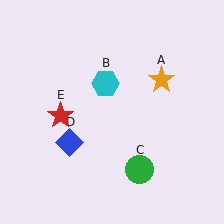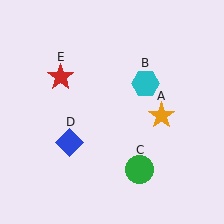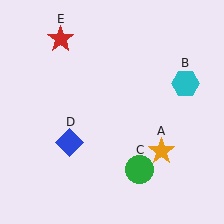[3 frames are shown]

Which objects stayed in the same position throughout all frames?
Green circle (object C) and blue diamond (object D) remained stationary.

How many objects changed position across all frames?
3 objects changed position: orange star (object A), cyan hexagon (object B), red star (object E).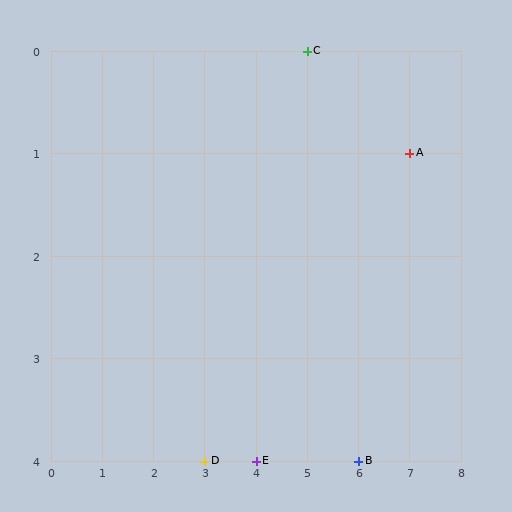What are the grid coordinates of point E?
Point E is at grid coordinates (4, 4).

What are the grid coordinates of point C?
Point C is at grid coordinates (5, 0).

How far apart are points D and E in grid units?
Points D and E are 1 column apart.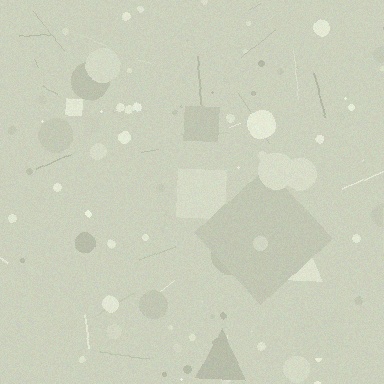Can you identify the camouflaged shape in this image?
The camouflaged shape is a diamond.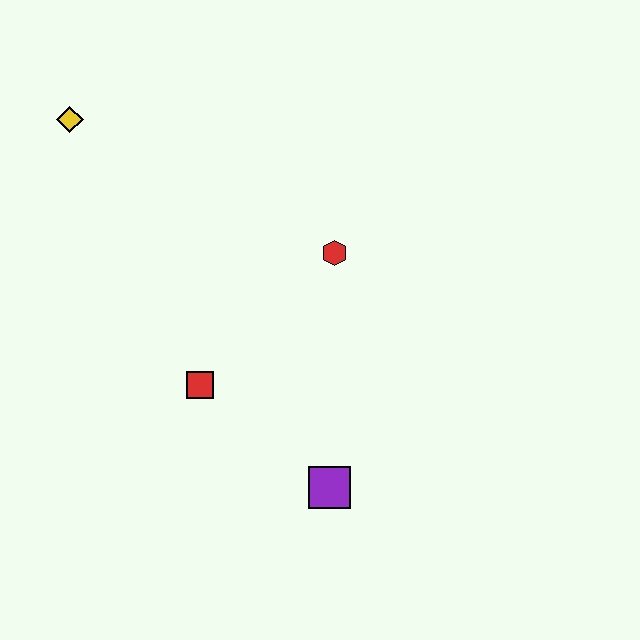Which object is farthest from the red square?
The yellow diamond is farthest from the red square.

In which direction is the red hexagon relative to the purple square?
The red hexagon is above the purple square.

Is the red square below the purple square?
No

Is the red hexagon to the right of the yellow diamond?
Yes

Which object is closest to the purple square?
The red square is closest to the purple square.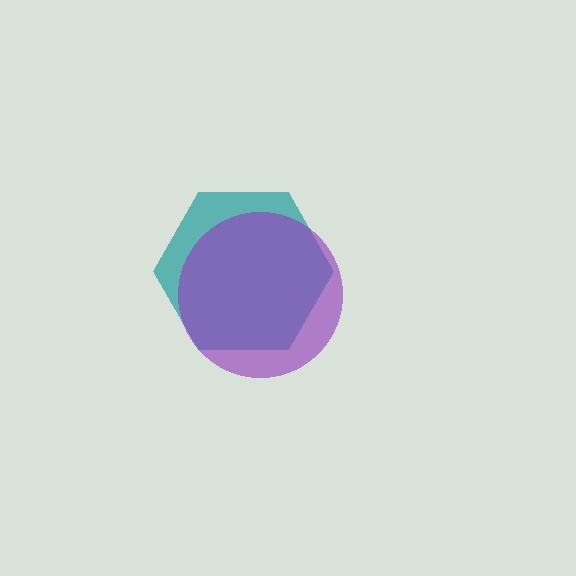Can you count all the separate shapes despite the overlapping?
Yes, there are 2 separate shapes.